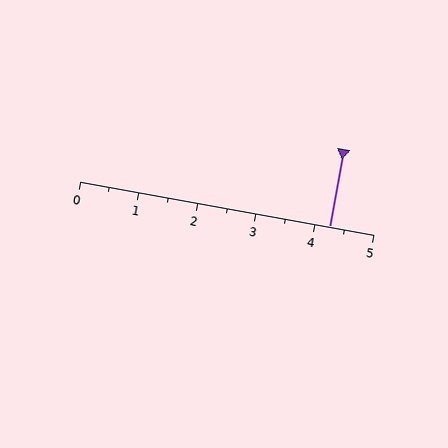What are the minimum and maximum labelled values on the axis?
The axis runs from 0 to 5.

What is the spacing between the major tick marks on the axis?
The major ticks are spaced 1 apart.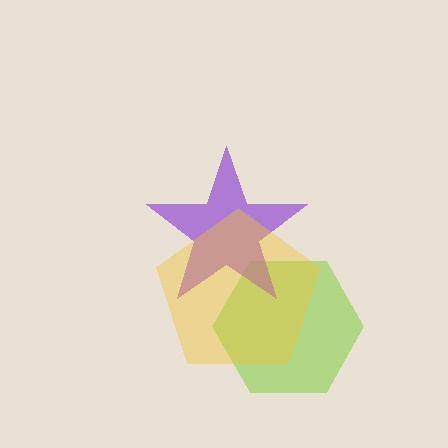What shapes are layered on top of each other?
The layered shapes are: a lime hexagon, a purple star, a yellow pentagon.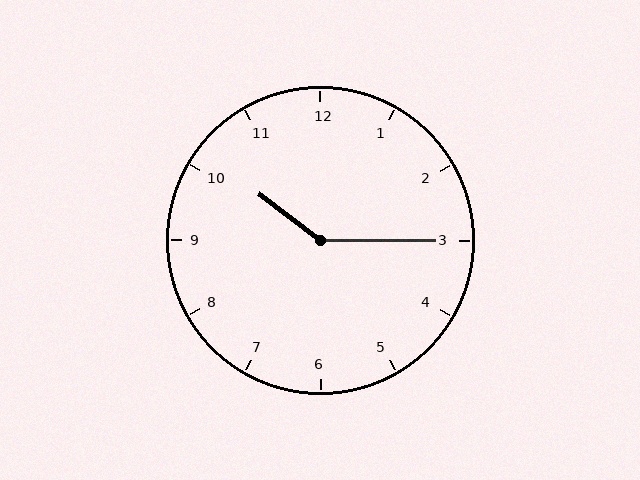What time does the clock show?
10:15.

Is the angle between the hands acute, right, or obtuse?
It is obtuse.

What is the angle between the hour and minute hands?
Approximately 142 degrees.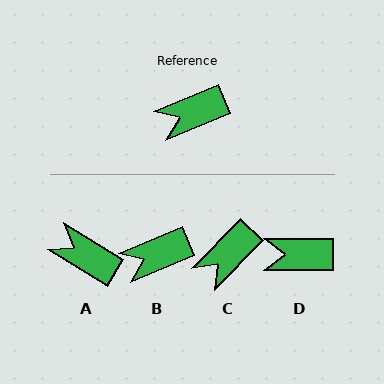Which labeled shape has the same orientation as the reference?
B.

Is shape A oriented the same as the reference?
No, it is off by about 54 degrees.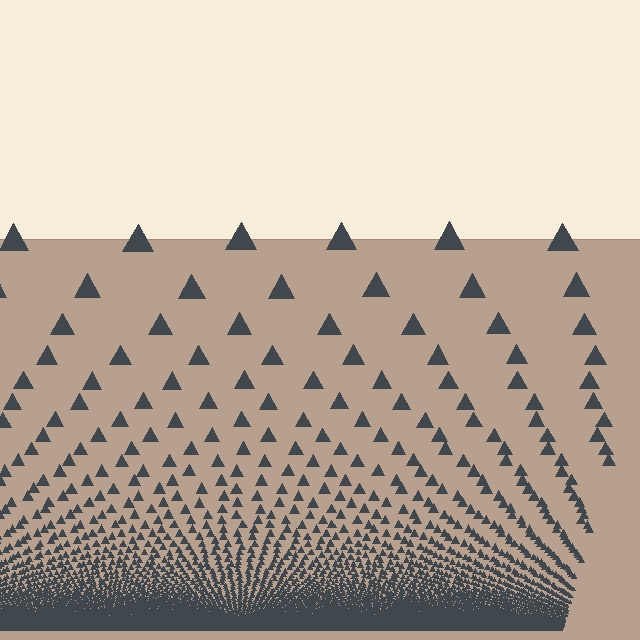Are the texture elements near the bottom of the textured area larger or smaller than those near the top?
Smaller. The gradient is inverted — elements near the bottom are smaller and denser.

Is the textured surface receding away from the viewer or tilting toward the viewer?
The surface appears to tilt toward the viewer. Texture elements get larger and sparser toward the top.